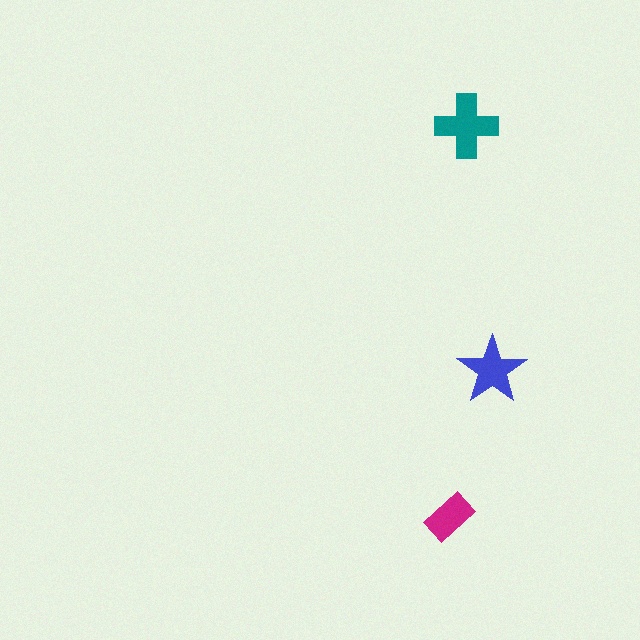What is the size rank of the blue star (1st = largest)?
2nd.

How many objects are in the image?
There are 3 objects in the image.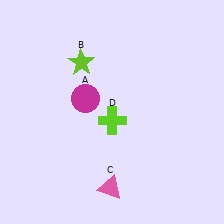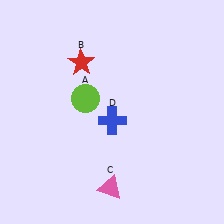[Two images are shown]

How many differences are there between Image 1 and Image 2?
There are 3 differences between the two images.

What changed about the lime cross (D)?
In Image 1, D is lime. In Image 2, it changed to blue.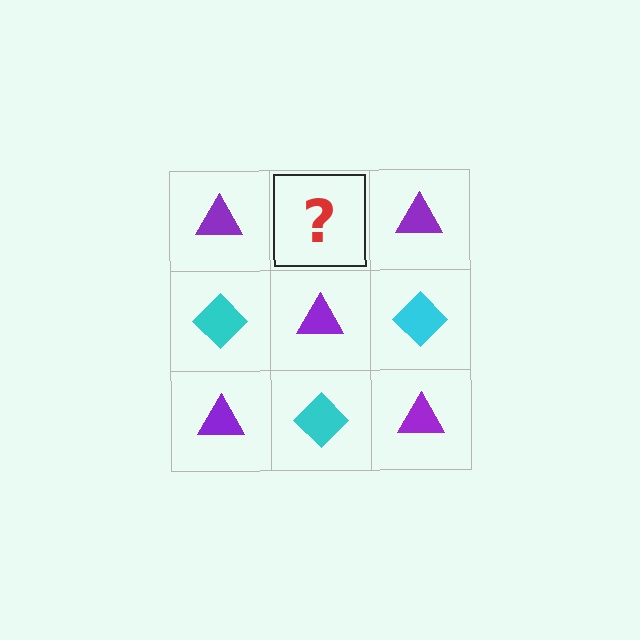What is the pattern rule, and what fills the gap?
The rule is that it alternates purple triangle and cyan diamond in a checkerboard pattern. The gap should be filled with a cyan diamond.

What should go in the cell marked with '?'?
The missing cell should contain a cyan diamond.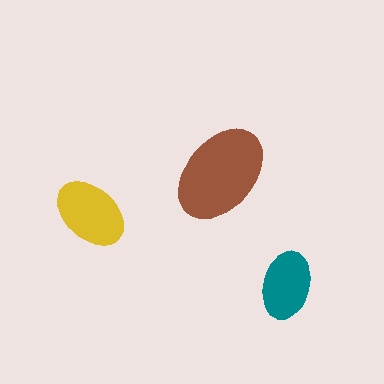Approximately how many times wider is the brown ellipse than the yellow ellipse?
About 1.5 times wider.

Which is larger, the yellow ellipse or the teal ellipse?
The yellow one.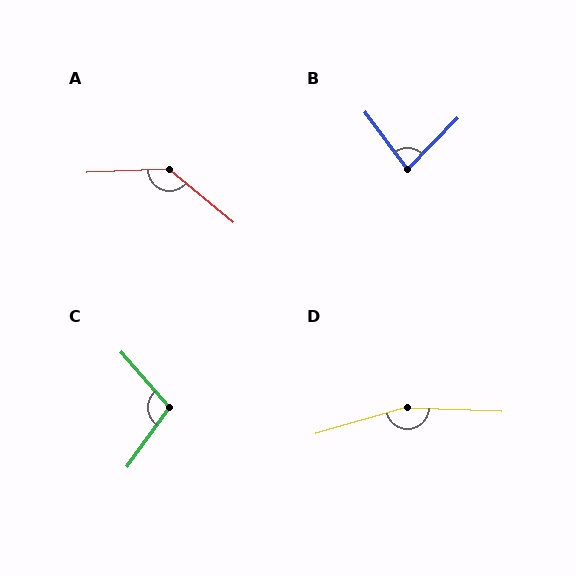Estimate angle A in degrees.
Approximately 138 degrees.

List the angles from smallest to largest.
B (81°), C (103°), A (138°), D (162°).